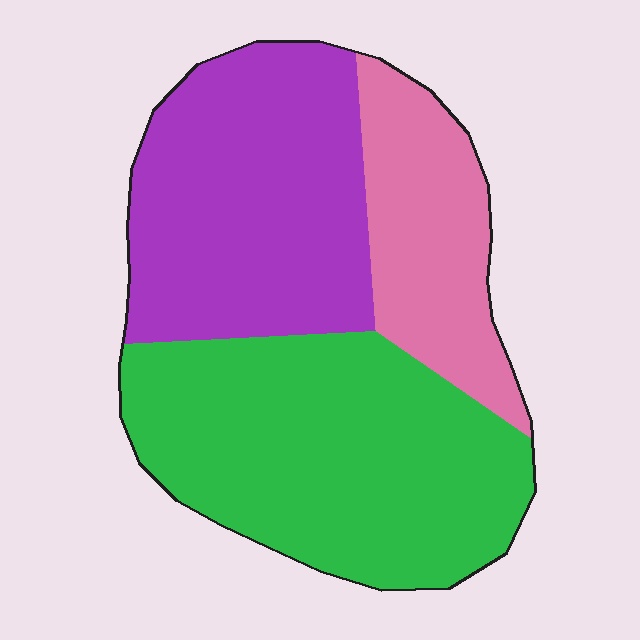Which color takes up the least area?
Pink, at roughly 20%.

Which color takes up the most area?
Green, at roughly 45%.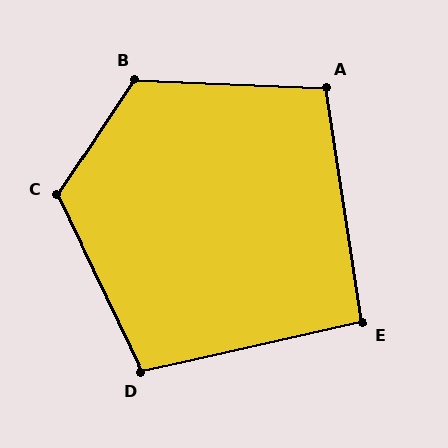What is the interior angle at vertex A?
Approximately 101 degrees (obtuse).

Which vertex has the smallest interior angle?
E, at approximately 94 degrees.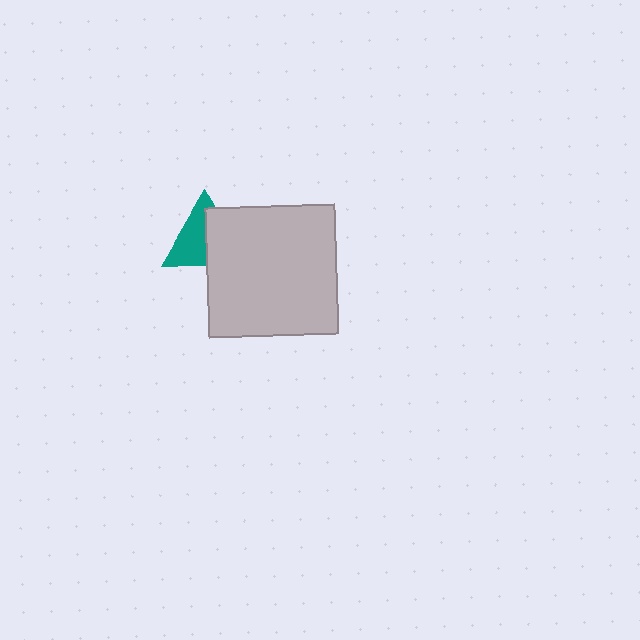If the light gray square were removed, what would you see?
You would see the complete teal triangle.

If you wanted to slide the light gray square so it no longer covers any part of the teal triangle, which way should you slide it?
Slide it toward the lower-right — that is the most direct way to separate the two shapes.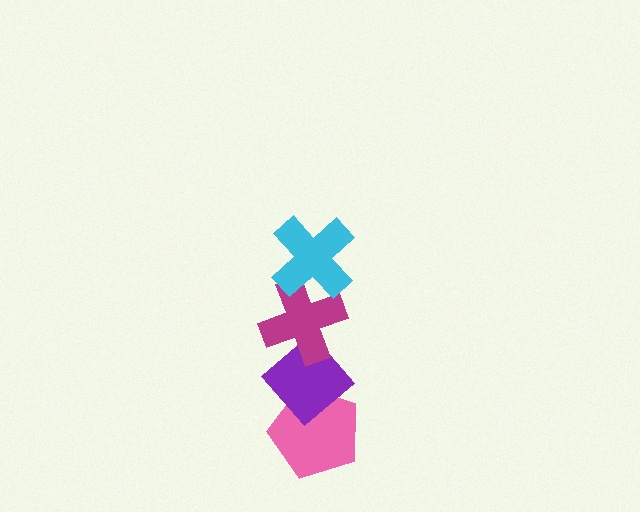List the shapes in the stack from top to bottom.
From top to bottom: the cyan cross, the magenta cross, the purple diamond, the pink pentagon.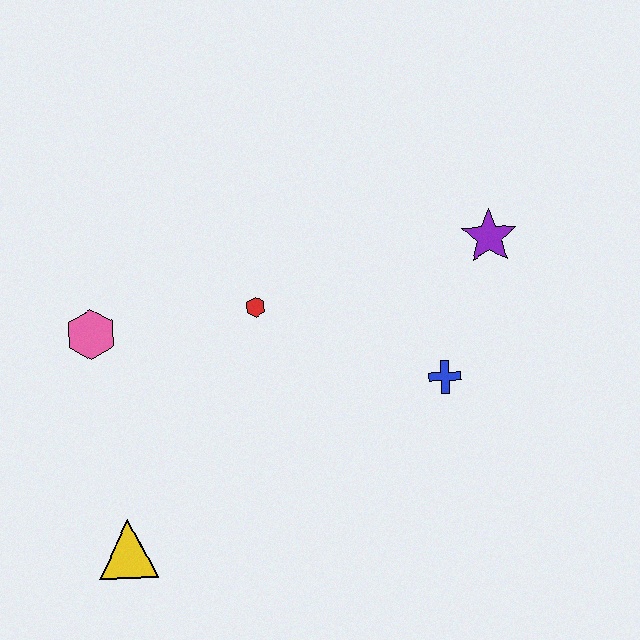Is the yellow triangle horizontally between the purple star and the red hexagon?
No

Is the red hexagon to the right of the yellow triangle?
Yes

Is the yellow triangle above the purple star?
No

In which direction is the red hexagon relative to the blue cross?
The red hexagon is to the left of the blue cross.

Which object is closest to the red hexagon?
The pink hexagon is closest to the red hexagon.